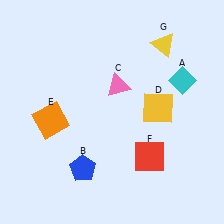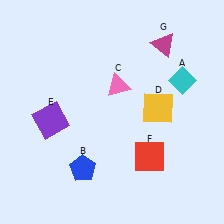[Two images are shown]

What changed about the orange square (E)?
In Image 1, E is orange. In Image 2, it changed to purple.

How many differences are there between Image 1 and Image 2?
There are 2 differences between the two images.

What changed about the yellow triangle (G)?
In Image 1, G is yellow. In Image 2, it changed to magenta.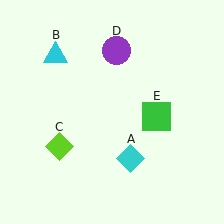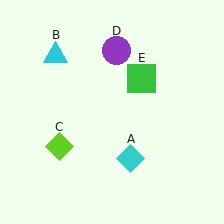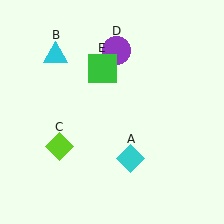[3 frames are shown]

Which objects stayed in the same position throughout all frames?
Cyan diamond (object A) and cyan triangle (object B) and lime diamond (object C) and purple circle (object D) remained stationary.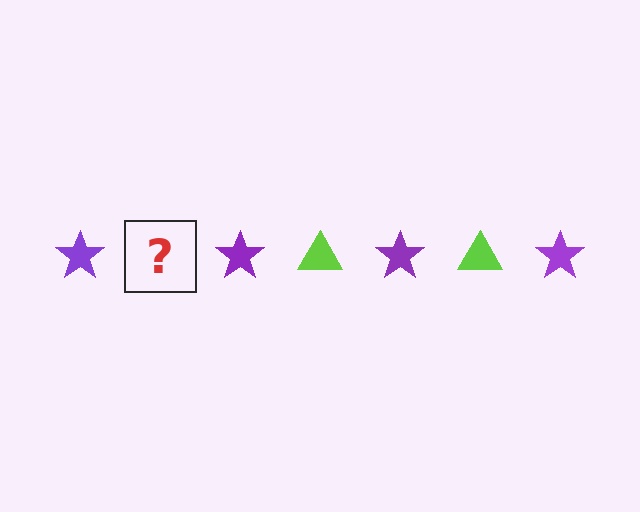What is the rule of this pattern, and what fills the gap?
The rule is that the pattern alternates between purple star and lime triangle. The gap should be filled with a lime triangle.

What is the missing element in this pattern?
The missing element is a lime triangle.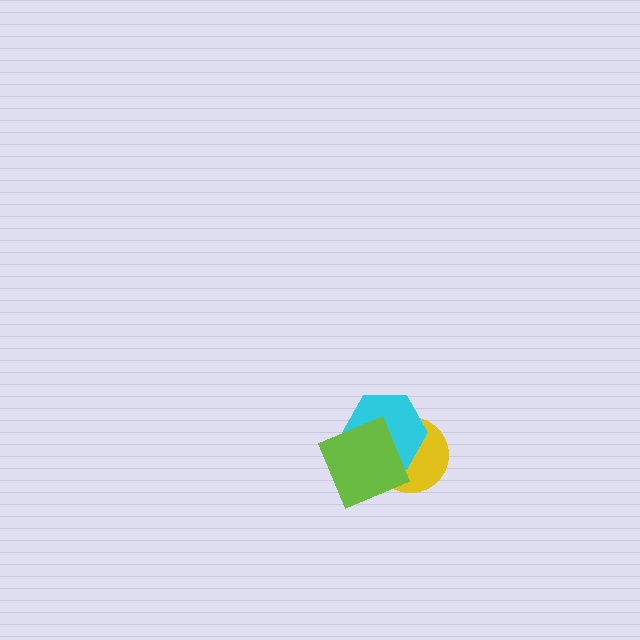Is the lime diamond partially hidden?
No, no other shape covers it.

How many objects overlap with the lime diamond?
2 objects overlap with the lime diamond.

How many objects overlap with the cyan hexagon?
2 objects overlap with the cyan hexagon.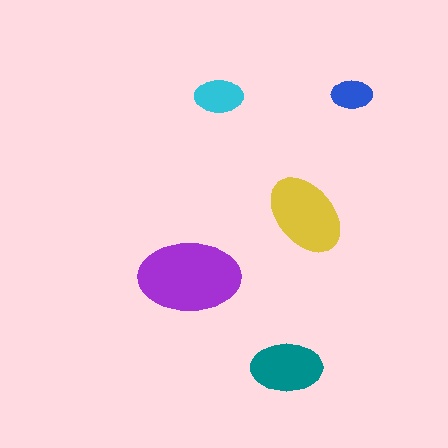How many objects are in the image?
There are 5 objects in the image.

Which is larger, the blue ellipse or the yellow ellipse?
The yellow one.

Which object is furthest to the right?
The blue ellipse is rightmost.